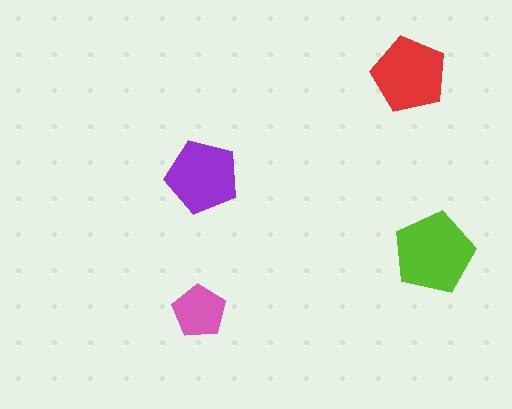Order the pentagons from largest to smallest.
the lime one, the red one, the purple one, the pink one.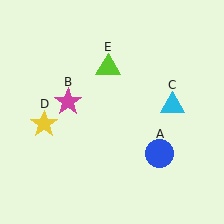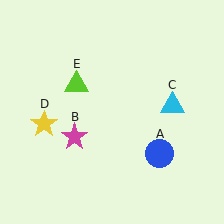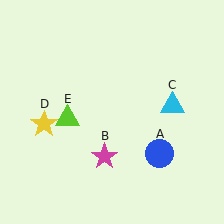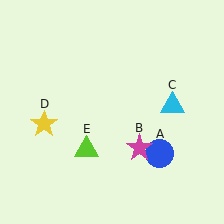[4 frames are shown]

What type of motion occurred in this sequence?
The magenta star (object B), lime triangle (object E) rotated counterclockwise around the center of the scene.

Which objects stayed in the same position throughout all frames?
Blue circle (object A) and cyan triangle (object C) and yellow star (object D) remained stationary.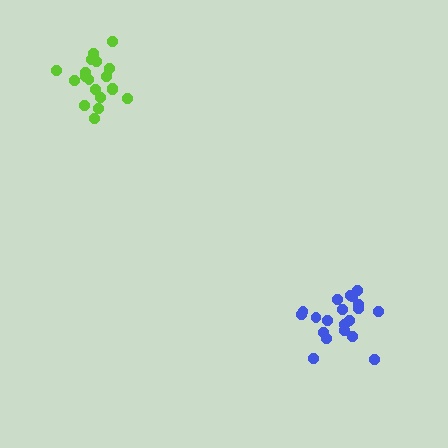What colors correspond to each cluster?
The clusters are colored: blue, lime.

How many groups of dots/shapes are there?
There are 2 groups.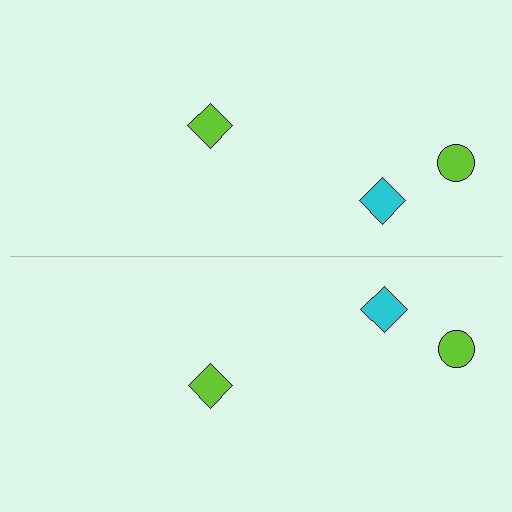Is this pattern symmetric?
Yes, this pattern has bilateral (reflection) symmetry.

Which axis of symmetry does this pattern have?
The pattern has a horizontal axis of symmetry running through the center of the image.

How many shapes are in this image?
There are 6 shapes in this image.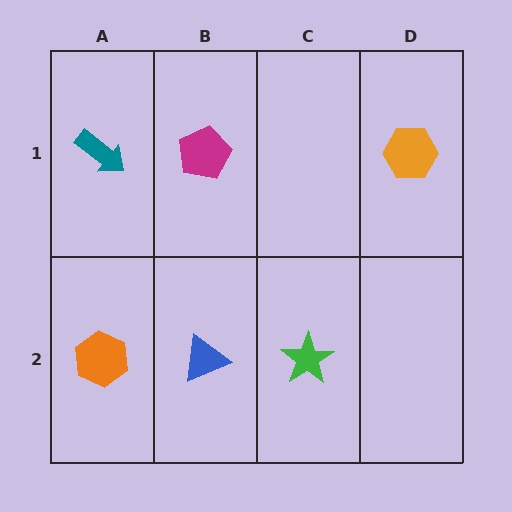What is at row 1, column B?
A magenta pentagon.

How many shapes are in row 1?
3 shapes.